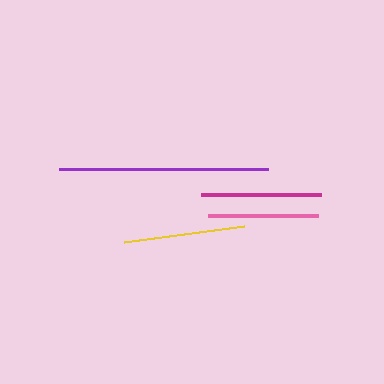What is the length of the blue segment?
The blue segment is approximately 87 pixels long.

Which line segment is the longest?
The purple line is the longest at approximately 209 pixels.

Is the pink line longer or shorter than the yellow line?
The yellow line is longer than the pink line.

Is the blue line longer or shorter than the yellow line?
The yellow line is longer than the blue line.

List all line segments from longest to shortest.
From longest to shortest: purple, yellow, magenta, pink, blue.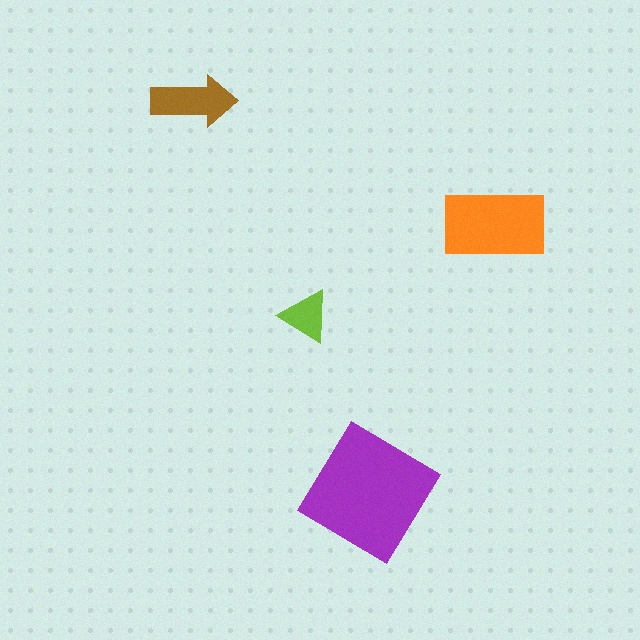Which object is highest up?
The brown arrow is topmost.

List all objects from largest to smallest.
The purple diamond, the orange rectangle, the brown arrow, the lime triangle.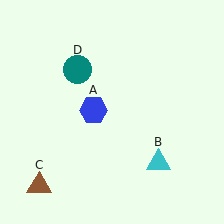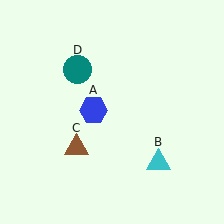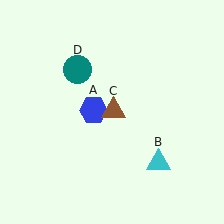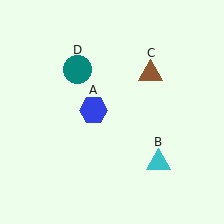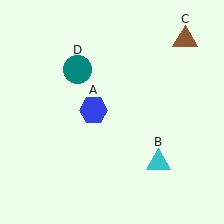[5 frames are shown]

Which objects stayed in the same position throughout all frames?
Blue hexagon (object A) and cyan triangle (object B) and teal circle (object D) remained stationary.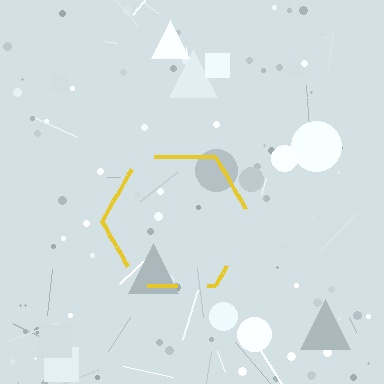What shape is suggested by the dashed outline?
The dashed outline suggests a hexagon.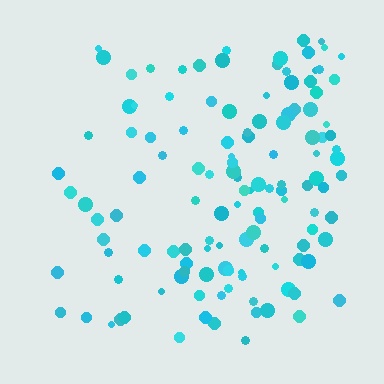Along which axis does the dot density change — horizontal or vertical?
Horizontal.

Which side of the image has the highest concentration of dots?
The right.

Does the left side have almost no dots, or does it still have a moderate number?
Still a moderate number, just noticeably fewer than the right.